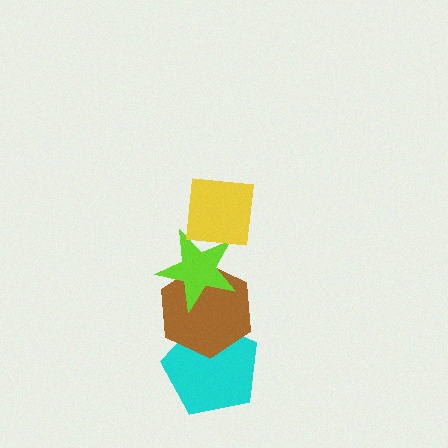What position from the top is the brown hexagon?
The brown hexagon is 3rd from the top.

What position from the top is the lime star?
The lime star is 2nd from the top.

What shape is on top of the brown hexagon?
The lime star is on top of the brown hexagon.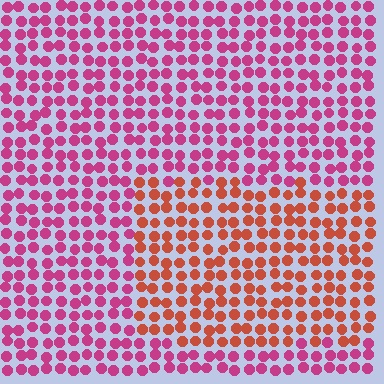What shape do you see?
I see a rectangle.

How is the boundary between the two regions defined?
The boundary is defined purely by a slight shift in hue (about 42 degrees). Spacing, size, and orientation are identical on both sides.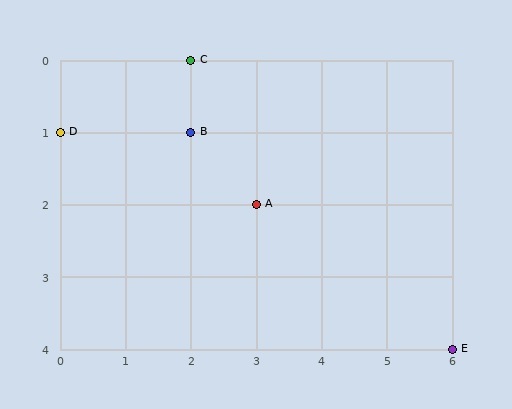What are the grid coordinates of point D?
Point D is at grid coordinates (0, 1).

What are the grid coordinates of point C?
Point C is at grid coordinates (2, 0).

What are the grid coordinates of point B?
Point B is at grid coordinates (2, 1).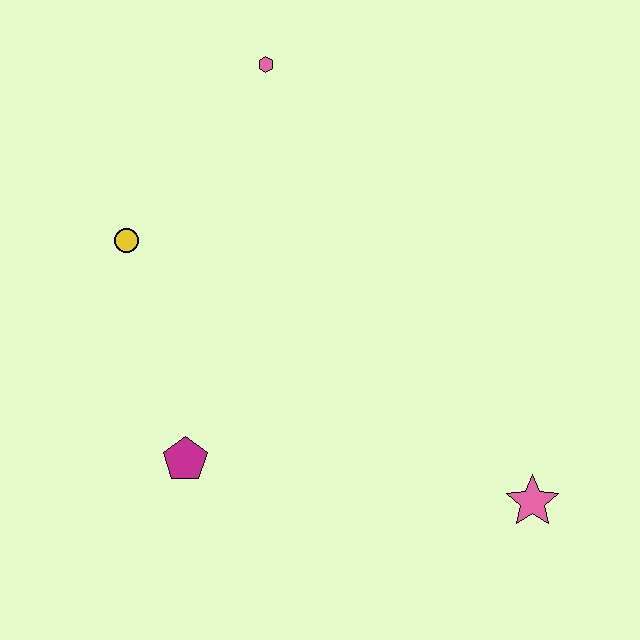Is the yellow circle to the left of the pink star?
Yes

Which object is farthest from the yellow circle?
The pink star is farthest from the yellow circle.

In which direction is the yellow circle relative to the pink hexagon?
The yellow circle is below the pink hexagon.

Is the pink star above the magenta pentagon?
No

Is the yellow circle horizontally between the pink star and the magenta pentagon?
No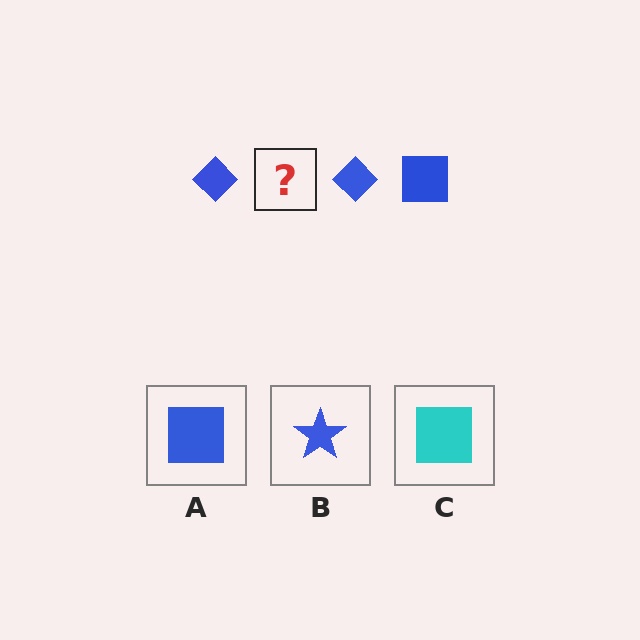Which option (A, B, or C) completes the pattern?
A.